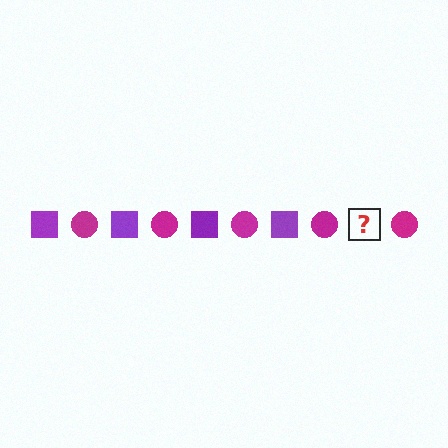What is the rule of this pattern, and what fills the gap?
The rule is that the pattern alternates between purple square and magenta circle. The gap should be filled with a purple square.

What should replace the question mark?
The question mark should be replaced with a purple square.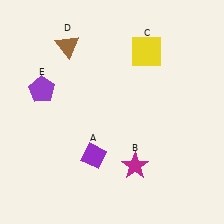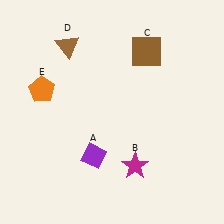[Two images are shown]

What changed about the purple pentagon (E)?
In Image 1, E is purple. In Image 2, it changed to orange.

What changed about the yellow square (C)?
In Image 1, C is yellow. In Image 2, it changed to brown.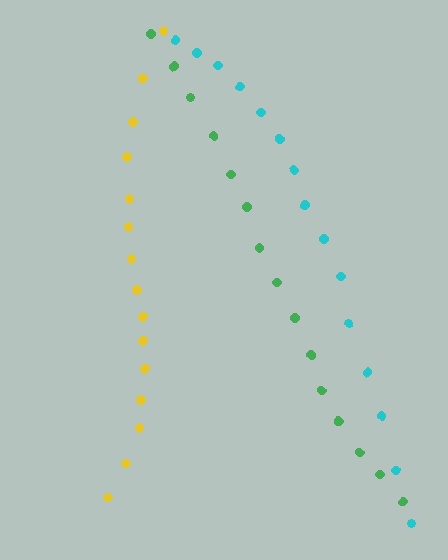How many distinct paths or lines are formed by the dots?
There are 3 distinct paths.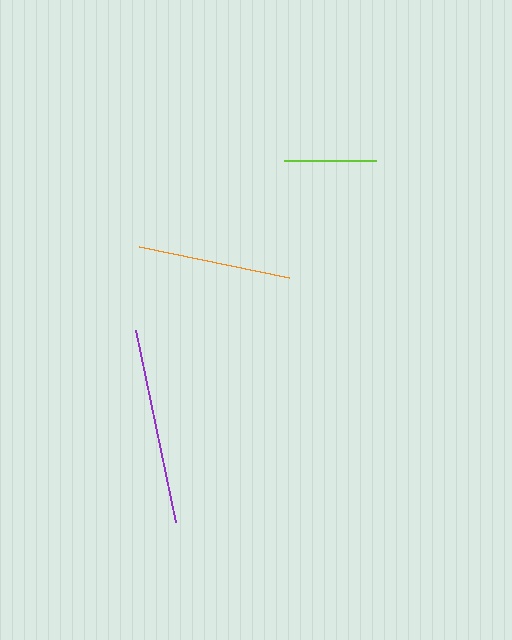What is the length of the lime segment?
The lime segment is approximately 92 pixels long.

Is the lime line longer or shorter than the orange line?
The orange line is longer than the lime line.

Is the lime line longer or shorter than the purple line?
The purple line is longer than the lime line.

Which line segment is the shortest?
The lime line is the shortest at approximately 92 pixels.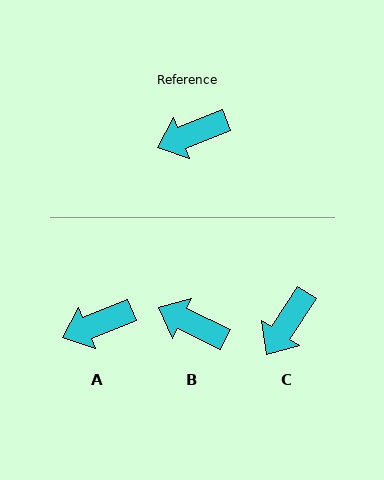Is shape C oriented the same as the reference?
No, it is off by about 34 degrees.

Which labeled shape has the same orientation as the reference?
A.